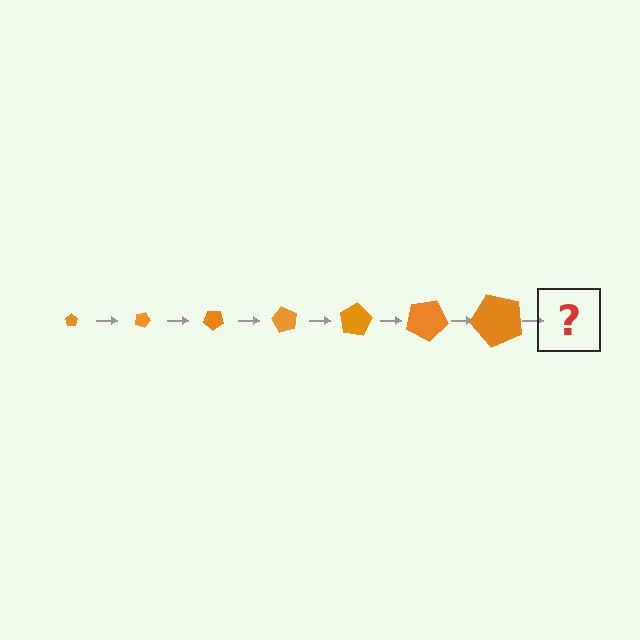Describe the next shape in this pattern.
It should be a pentagon, larger than the previous one and rotated 140 degrees from the start.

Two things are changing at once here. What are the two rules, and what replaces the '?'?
The two rules are that the pentagon grows larger each step and it rotates 20 degrees each step. The '?' should be a pentagon, larger than the previous one and rotated 140 degrees from the start.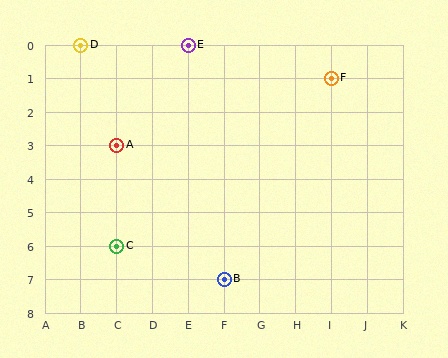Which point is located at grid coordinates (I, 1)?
Point F is at (I, 1).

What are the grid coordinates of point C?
Point C is at grid coordinates (C, 6).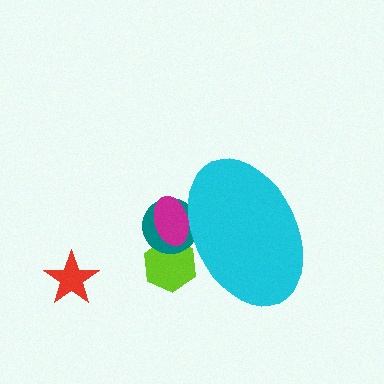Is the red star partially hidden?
No, the red star is fully visible.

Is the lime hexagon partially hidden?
Yes, the lime hexagon is partially hidden behind the cyan ellipse.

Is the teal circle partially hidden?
Yes, the teal circle is partially hidden behind the cyan ellipse.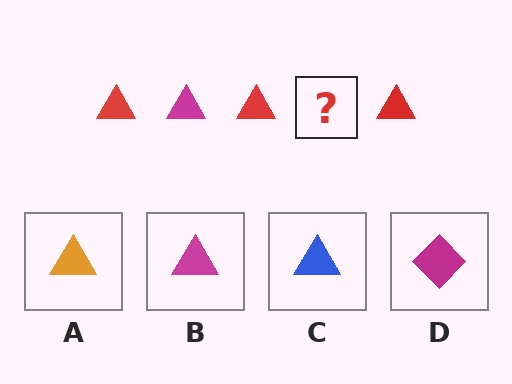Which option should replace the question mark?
Option B.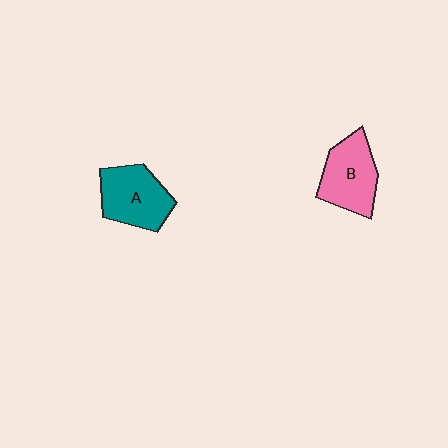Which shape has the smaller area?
Shape B (pink).